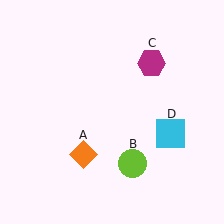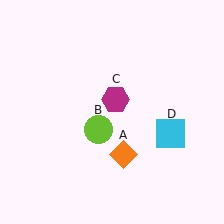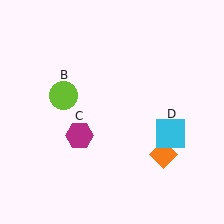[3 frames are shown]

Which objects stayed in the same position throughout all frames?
Cyan square (object D) remained stationary.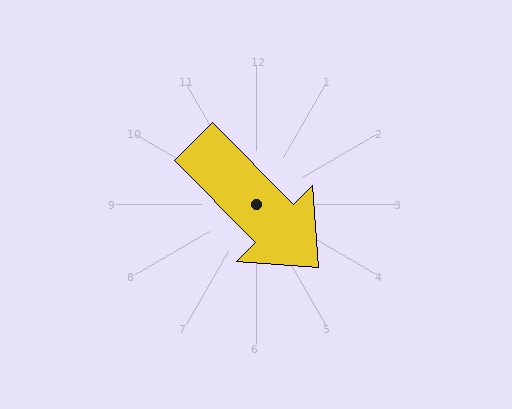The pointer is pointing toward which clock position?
Roughly 5 o'clock.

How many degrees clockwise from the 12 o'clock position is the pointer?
Approximately 135 degrees.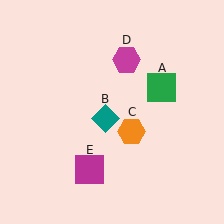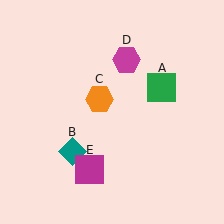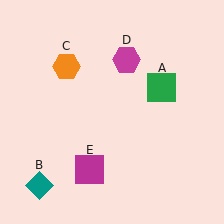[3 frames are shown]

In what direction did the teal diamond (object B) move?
The teal diamond (object B) moved down and to the left.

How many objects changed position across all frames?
2 objects changed position: teal diamond (object B), orange hexagon (object C).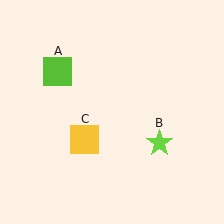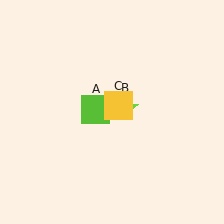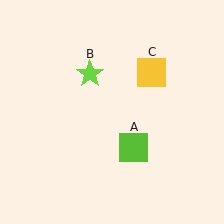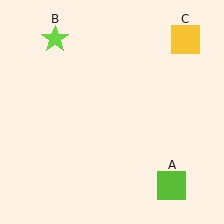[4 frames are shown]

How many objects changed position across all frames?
3 objects changed position: lime square (object A), lime star (object B), yellow square (object C).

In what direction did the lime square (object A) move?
The lime square (object A) moved down and to the right.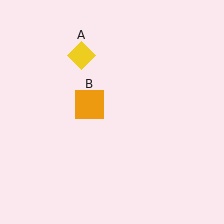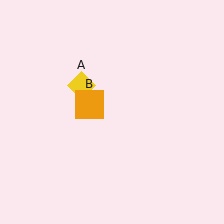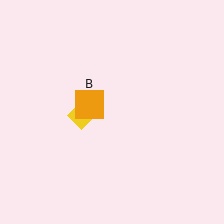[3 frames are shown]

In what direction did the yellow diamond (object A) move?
The yellow diamond (object A) moved down.